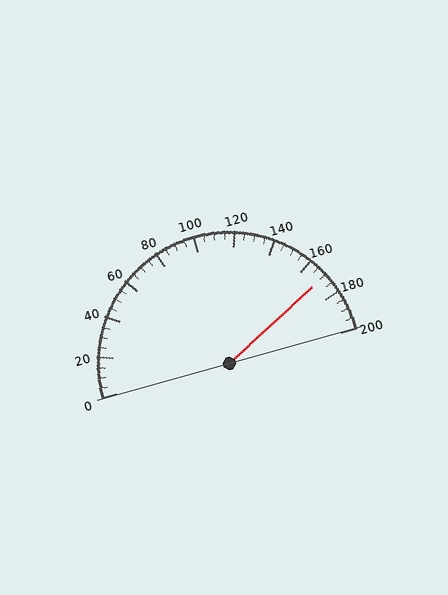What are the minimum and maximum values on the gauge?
The gauge ranges from 0 to 200.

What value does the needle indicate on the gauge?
The needle indicates approximately 170.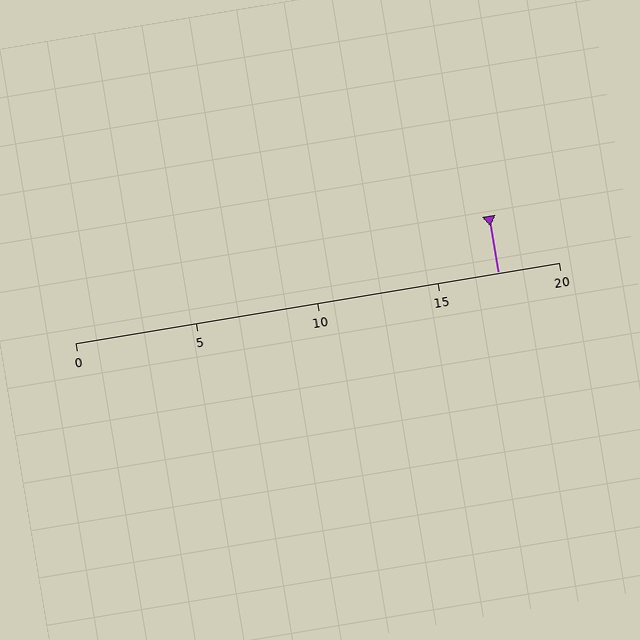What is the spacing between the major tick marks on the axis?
The major ticks are spaced 5 apart.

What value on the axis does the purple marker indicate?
The marker indicates approximately 17.5.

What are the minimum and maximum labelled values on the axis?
The axis runs from 0 to 20.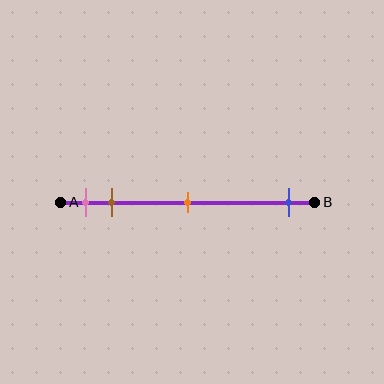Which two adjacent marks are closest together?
The pink and brown marks are the closest adjacent pair.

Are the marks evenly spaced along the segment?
No, the marks are not evenly spaced.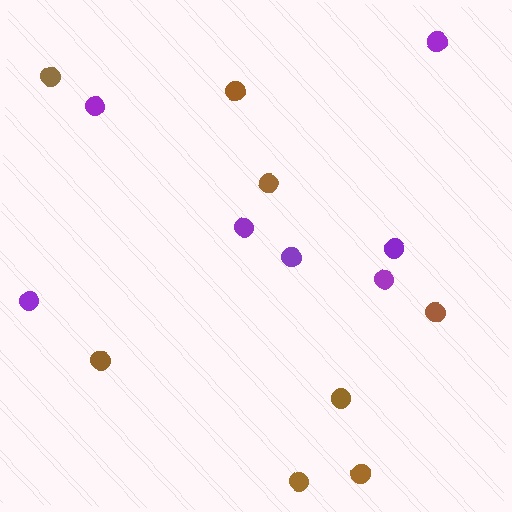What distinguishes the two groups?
There are 2 groups: one group of purple circles (7) and one group of brown circles (8).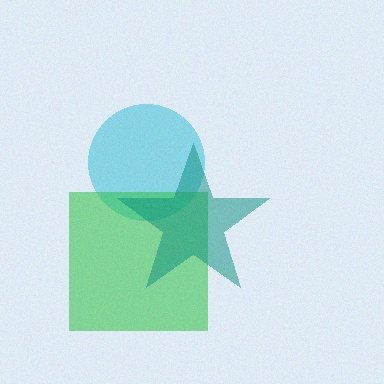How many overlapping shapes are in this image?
There are 3 overlapping shapes in the image.